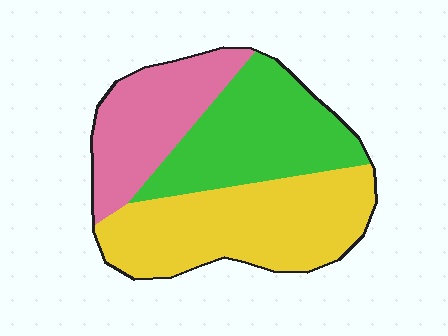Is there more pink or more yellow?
Yellow.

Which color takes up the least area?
Pink, at roughly 25%.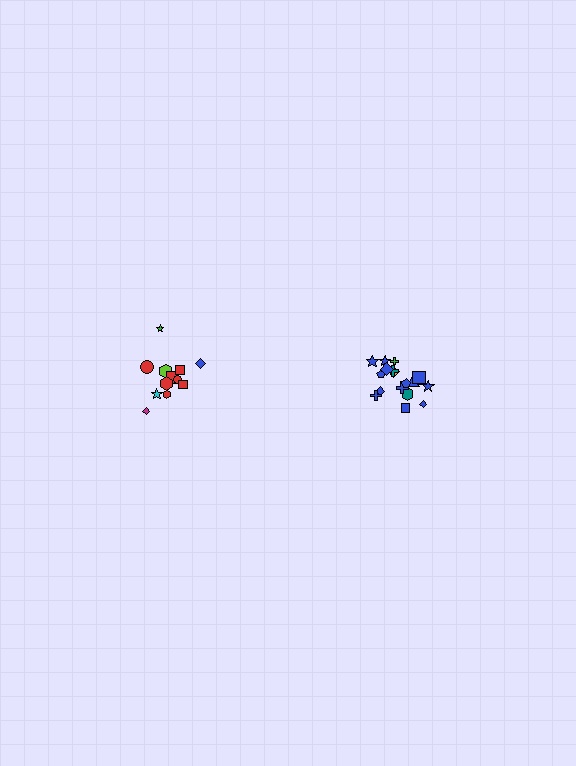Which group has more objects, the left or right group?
The right group.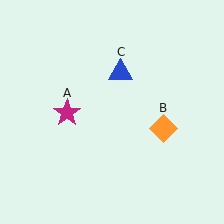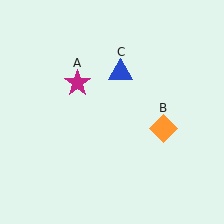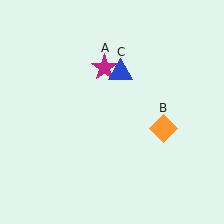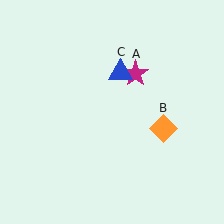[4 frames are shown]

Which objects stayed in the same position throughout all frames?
Orange diamond (object B) and blue triangle (object C) remained stationary.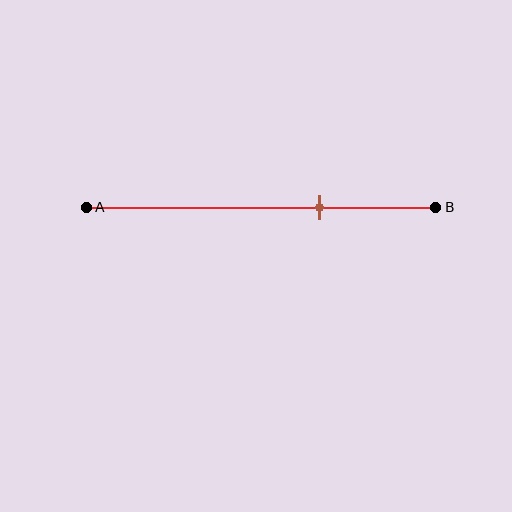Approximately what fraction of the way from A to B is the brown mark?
The brown mark is approximately 65% of the way from A to B.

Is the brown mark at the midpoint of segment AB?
No, the mark is at about 65% from A, not at the 50% midpoint.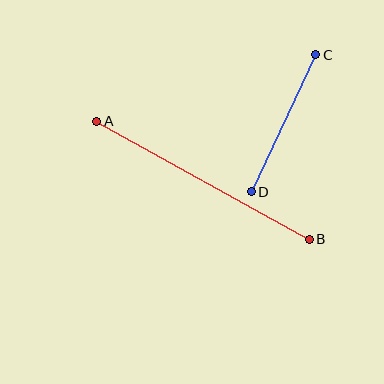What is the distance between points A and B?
The distance is approximately 243 pixels.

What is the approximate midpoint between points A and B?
The midpoint is at approximately (203, 180) pixels.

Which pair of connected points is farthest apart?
Points A and B are farthest apart.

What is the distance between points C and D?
The distance is approximately 151 pixels.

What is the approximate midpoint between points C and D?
The midpoint is at approximately (284, 123) pixels.